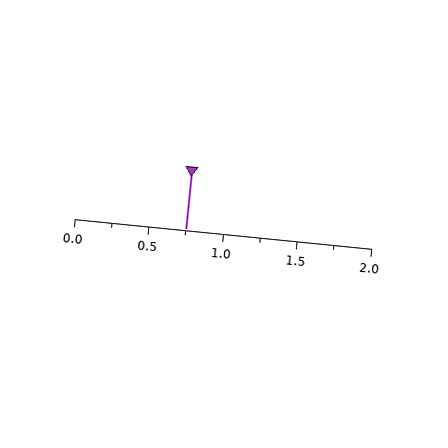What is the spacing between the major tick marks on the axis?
The major ticks are spaced 0.5 apart.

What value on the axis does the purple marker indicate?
The marker indicates approximately 0.75.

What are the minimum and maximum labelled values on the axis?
The axis runs from 0.0 to 2.0.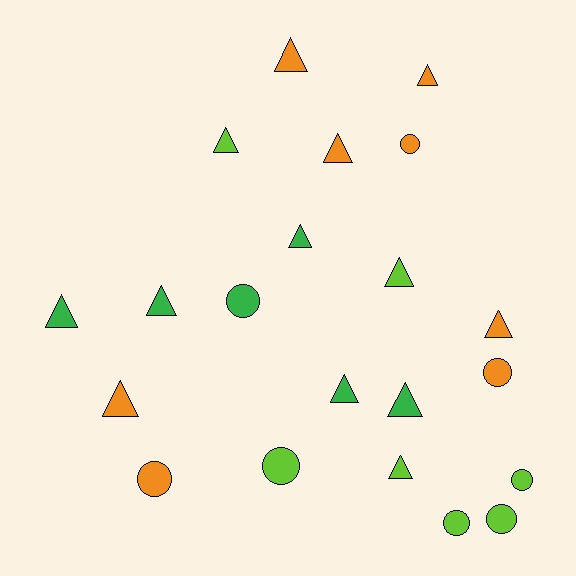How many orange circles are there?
There are 3 orange circles.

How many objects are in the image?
There are 21 objects.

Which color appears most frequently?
Orange, with 8 objects.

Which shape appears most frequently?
Triangle, with 13 objects.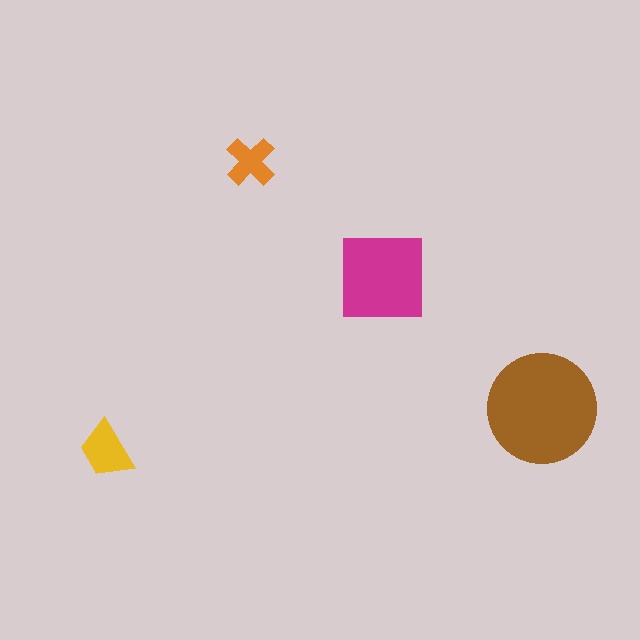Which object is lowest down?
The yellow trapezoid is bottommost.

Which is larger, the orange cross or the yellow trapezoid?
The yellow trapezoid.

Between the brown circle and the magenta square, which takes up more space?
The brown circle.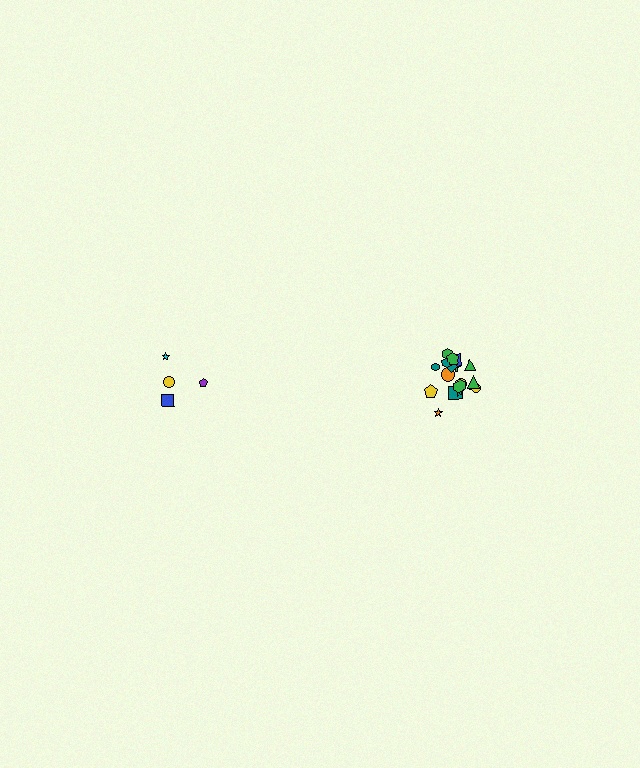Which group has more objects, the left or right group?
The right group.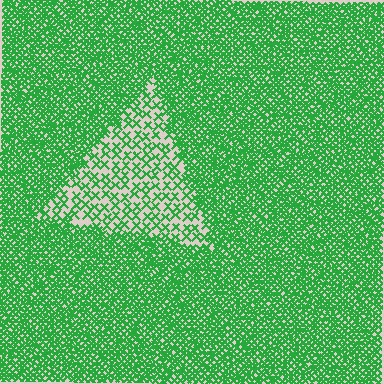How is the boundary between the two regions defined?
The boundary is defined by a change in element density (approximately 2.8x ratio). All elements are the same color, size, and shape.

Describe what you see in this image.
The image contains small green elements arranged at two different densities. A triangle-shaped region is visible where the elements are less densely packed than the surrounding area.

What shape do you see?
I see a triangle.